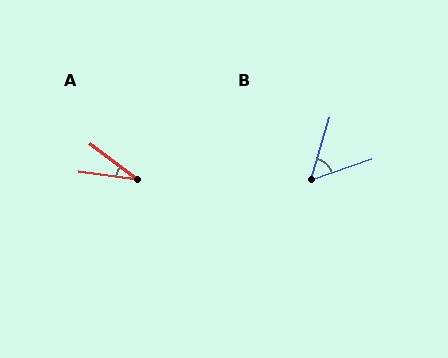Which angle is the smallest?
A, at approximately 29 degrees.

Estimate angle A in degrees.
Approximately 29 degrees.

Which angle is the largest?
B, at approximately 55 degrees.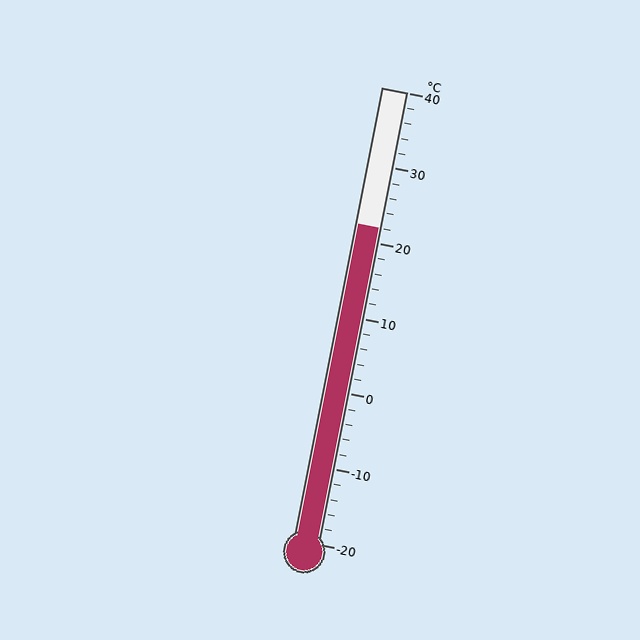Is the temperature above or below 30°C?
The temperature is below 30°C.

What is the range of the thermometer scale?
The thermometer scale ranges from -20°C to 40°C.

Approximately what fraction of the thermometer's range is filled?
The thermometer is filled to approximately 70% of its range.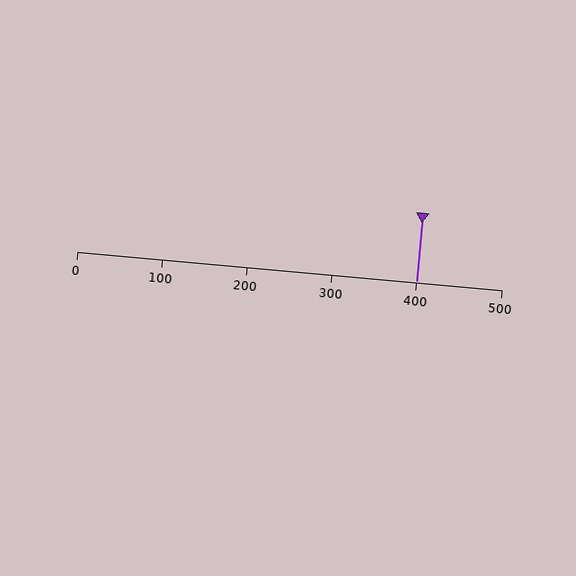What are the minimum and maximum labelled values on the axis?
The axis runs from 0 to 500.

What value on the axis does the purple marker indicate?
The marker indicates approximately 400.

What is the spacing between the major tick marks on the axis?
The major ticks are spaced 100 apart.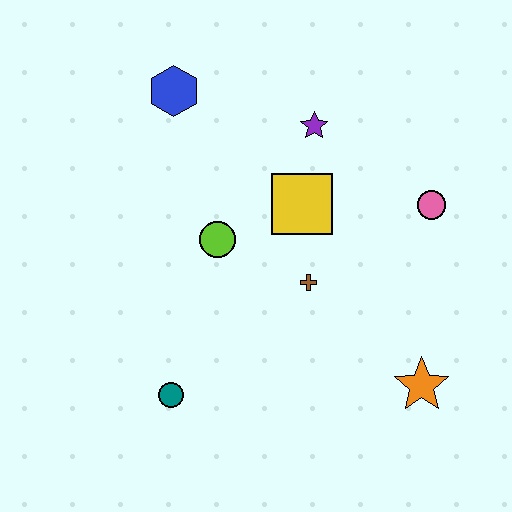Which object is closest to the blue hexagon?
The purple star is closest to the blue hexagon.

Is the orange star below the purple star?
Yes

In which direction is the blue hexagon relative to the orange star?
The blue hexagon is above the orange star.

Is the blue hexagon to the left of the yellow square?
Yes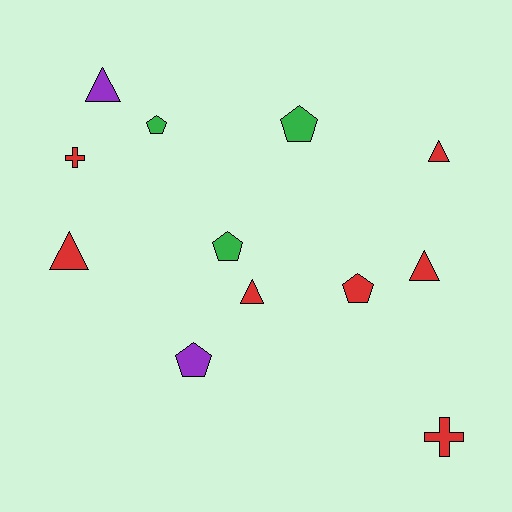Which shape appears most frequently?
Pentagon, with 5 objects.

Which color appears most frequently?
Red, with 7 objects.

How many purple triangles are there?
There is 1 purple triangle.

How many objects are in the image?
There are 12 objects.